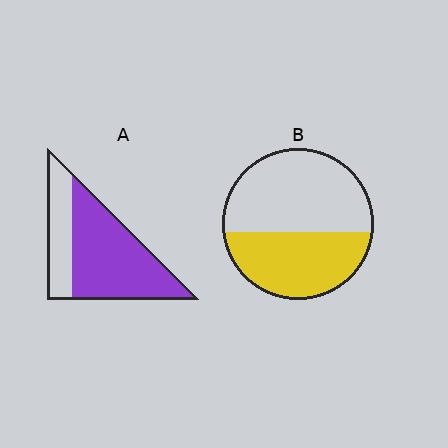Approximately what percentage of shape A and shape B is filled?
A is approximately 70% and B is approximately 45%.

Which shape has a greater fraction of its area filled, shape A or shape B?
Shape A.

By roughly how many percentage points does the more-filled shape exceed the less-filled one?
By roughly 25 percentage points (A over B).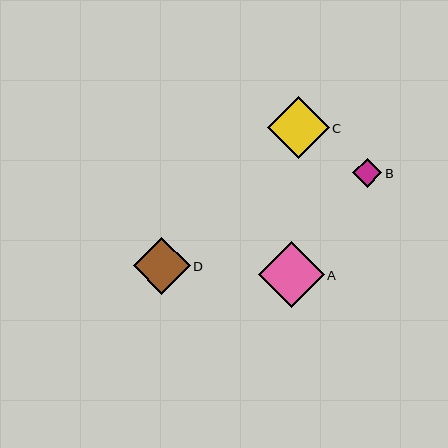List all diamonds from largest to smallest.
From largest to smallest: A, C, D, B.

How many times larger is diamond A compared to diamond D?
Diamond A is approximately 1.2 times the size of diamond D.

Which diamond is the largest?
Diamond A is the largest with a size of approximately 66 pixels.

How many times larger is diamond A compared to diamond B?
Diamond A is approximately 2.3 times the size of diamond B.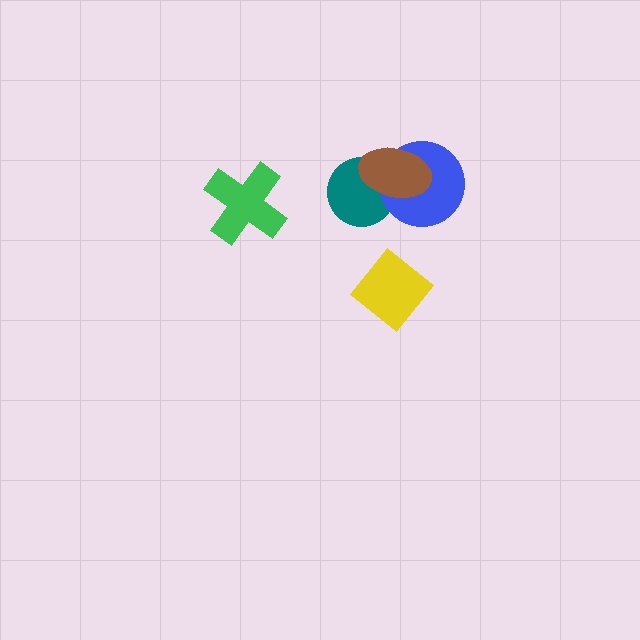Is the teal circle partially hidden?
Yes, it is partially covered by another shape.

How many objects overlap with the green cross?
0 objects overlap with the green cross.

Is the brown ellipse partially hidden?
No, no other shape covers it.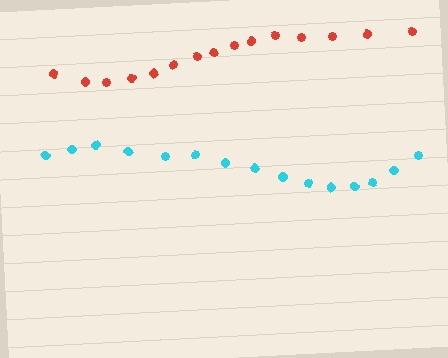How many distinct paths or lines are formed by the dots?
There are 2 distinct paths.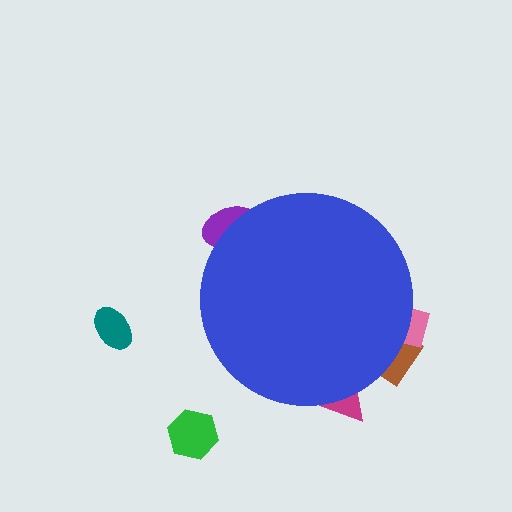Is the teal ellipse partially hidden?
No, the teal ellipse is fully visible.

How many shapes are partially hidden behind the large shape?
4 shapes are partially hidden.